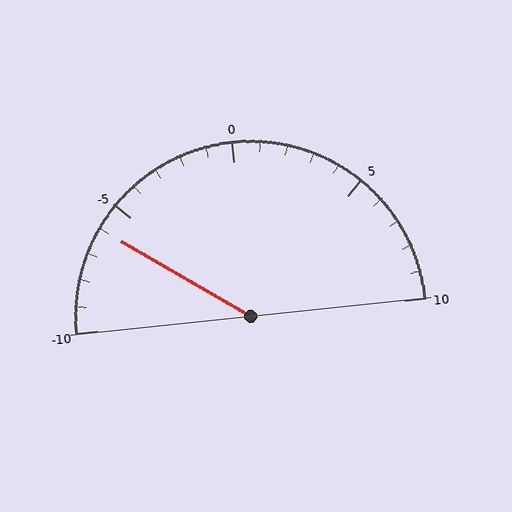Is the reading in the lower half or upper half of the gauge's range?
The reading is in the lower half of the range (-10 to 10).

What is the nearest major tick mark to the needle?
The nearest major tick mark is -5.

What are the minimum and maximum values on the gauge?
The gauge ranges from -10 to 10.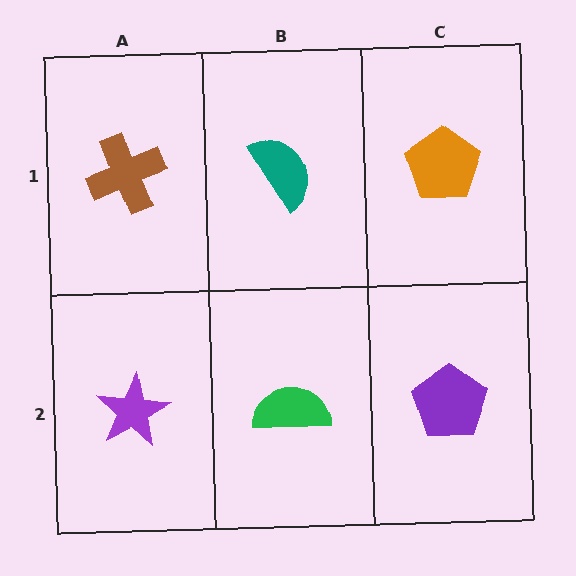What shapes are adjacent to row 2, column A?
A brown cross (row 1, column A), a green semicircle (row 2, column B).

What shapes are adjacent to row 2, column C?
An orange pentagon (row 1, column C), a green semicircle (row 2, column B).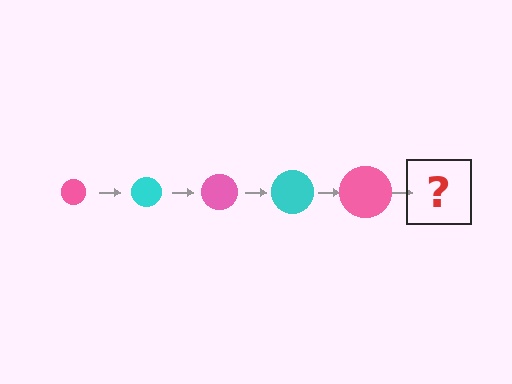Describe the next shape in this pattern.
It should be a cyan circle, larger than the previous one.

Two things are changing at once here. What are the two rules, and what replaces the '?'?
The two rules are that the circle grows larger each step and the color cycles through pink and cyan. The '?' should be a cyan circle, larger than the previous one.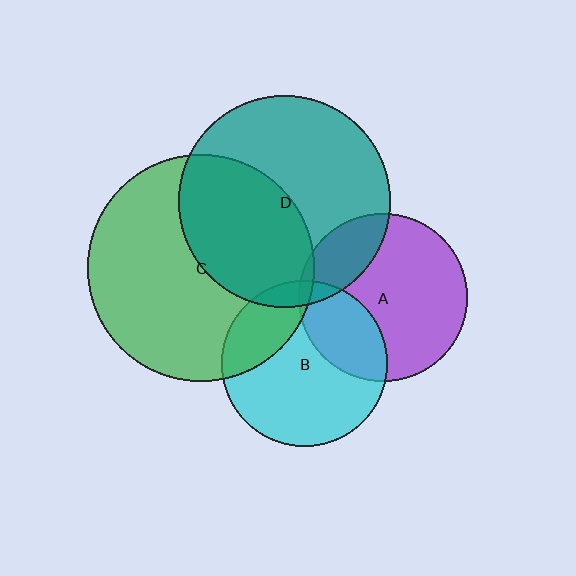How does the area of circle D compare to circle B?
Approximately 1.6 times.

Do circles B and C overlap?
Yes.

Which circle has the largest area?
Circle C (green).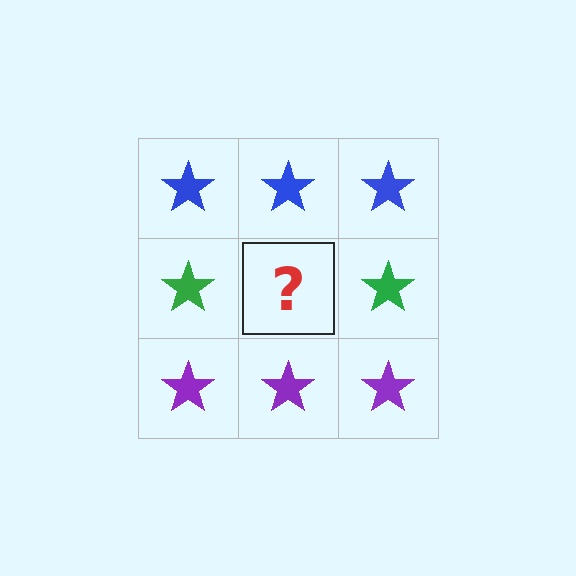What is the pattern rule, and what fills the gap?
The rule is that each row has a consistent color. The gap should be filled with a green star.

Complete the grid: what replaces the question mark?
The question mark should be replaced with a green star.